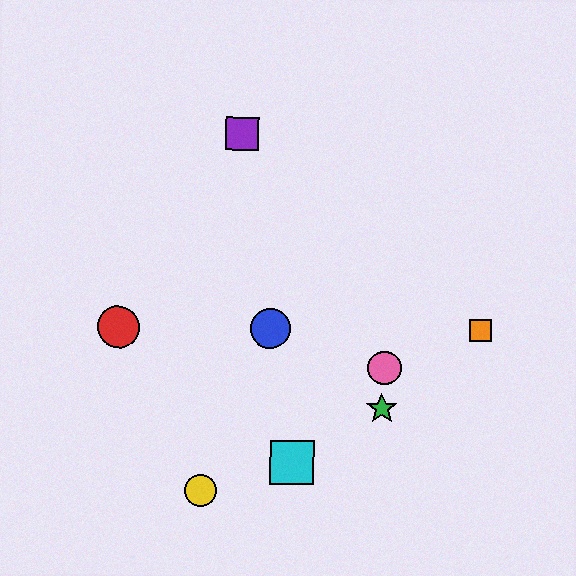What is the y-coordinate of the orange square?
The orange square is at y≈330.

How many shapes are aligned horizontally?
3 shapes (the red circle, the blue circle, the orange square) are aligned horizontally.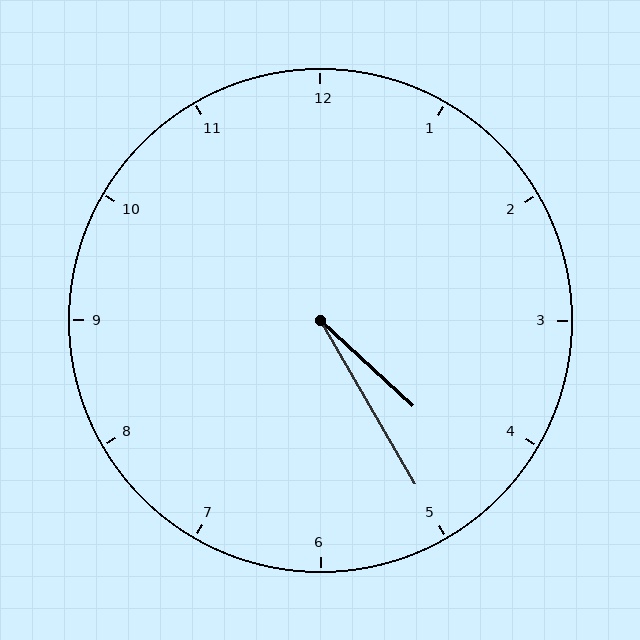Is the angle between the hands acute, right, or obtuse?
It is acute.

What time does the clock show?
4:25.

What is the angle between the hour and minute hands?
Approximately 18 degrees.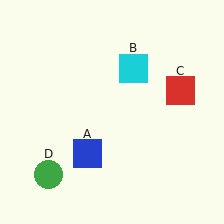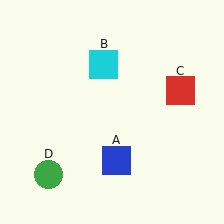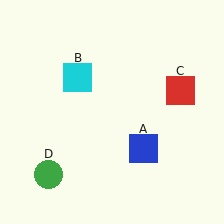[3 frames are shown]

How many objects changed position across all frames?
2 objects changed position: blue square (object A), cyan square (object B).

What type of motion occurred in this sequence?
The blue square (object A), cyan square (object B) rotated counterclockwise around the center of the scene.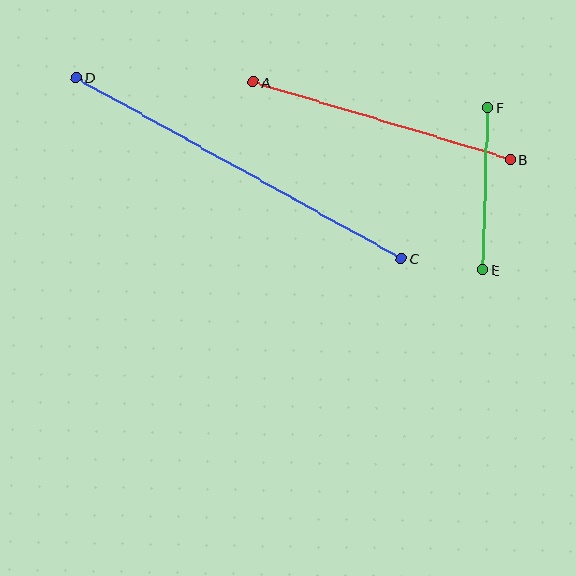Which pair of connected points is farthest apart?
Points C and D are farthest apart.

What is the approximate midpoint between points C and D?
The midpoint is at approximately (239, 168) pixels.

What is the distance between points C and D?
The distance is approximately 372 pixels.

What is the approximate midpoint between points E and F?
The midpoint is at approximately (486, 189) pixels.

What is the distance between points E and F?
The distance is approximately 162 pixels.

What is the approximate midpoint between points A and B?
The midpoint is at approximately (382, 121) pixels.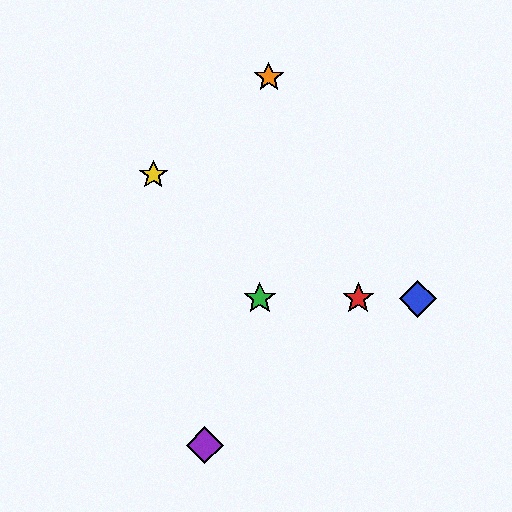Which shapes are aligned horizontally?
The red star, the blue diamond, the green star are aligned horizontally.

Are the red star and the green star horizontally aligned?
Yes, both are at y≈299.